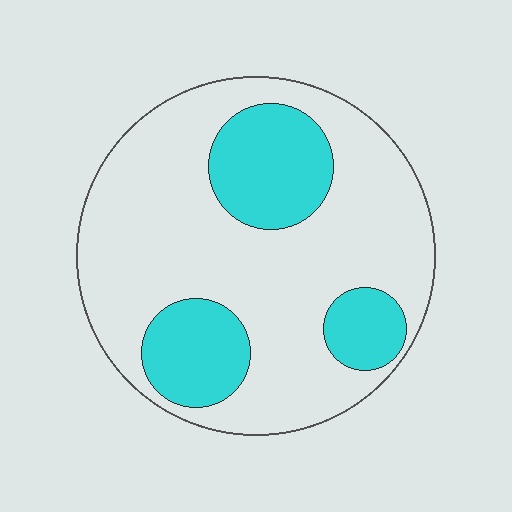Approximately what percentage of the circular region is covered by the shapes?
Approximately 25%.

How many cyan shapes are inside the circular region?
3.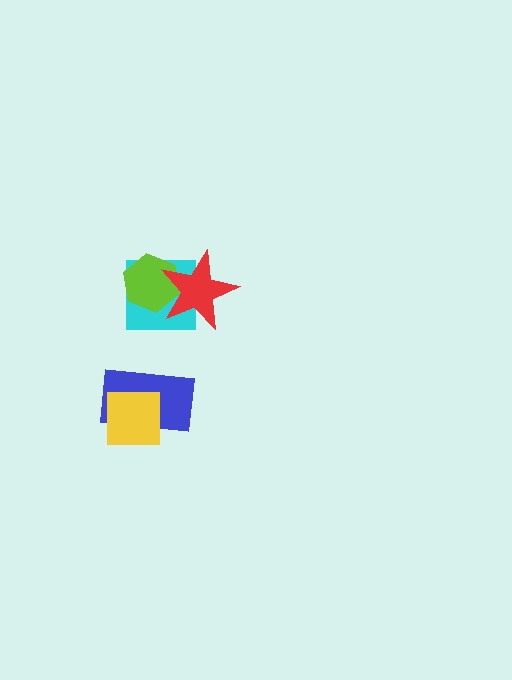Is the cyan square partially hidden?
Yes, it is partially covered by another shape.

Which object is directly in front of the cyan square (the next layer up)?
The lime hexagon is directly in front of the cyan square.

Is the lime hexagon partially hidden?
Yes, it is partially covered by another shape.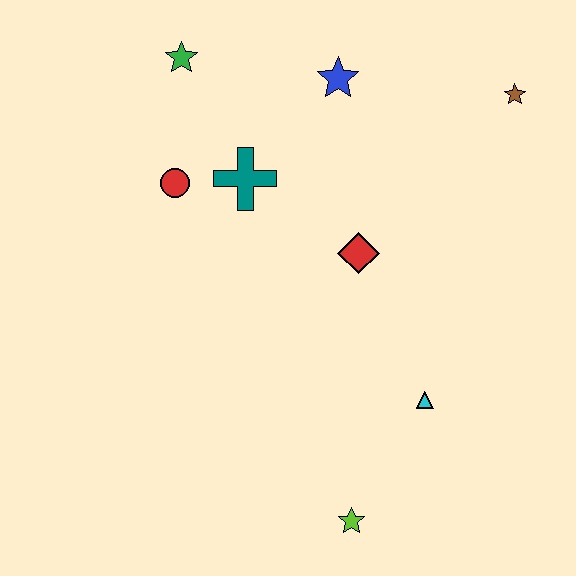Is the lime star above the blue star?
No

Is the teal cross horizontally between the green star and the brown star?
Yes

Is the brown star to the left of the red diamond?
No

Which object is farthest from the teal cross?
The lime star is farthest from the teal cross.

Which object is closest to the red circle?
The teal cross is closest to the red circle.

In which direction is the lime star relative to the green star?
The lime star is below the green star.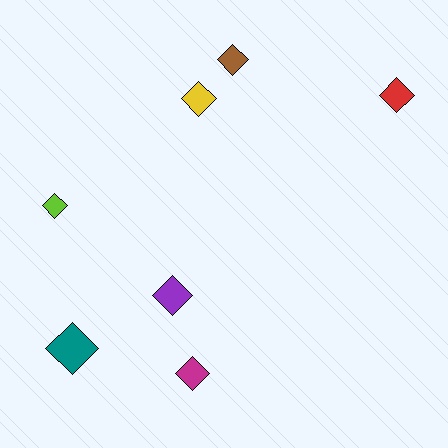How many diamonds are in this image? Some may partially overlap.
There are 7 diamonds.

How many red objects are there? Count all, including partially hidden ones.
There is 1 red object.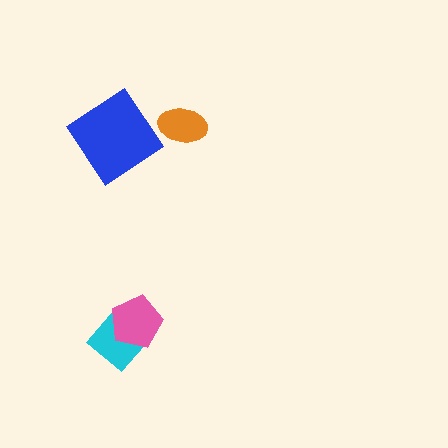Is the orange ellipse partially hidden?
No, no other shape covers it.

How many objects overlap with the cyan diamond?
1 object overlaps with the cyan diamond.